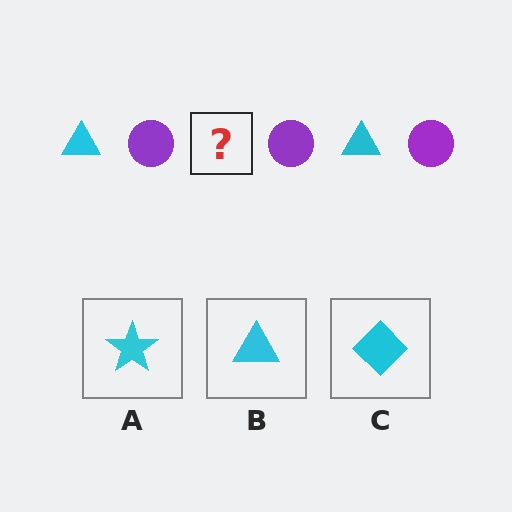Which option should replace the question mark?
Option B.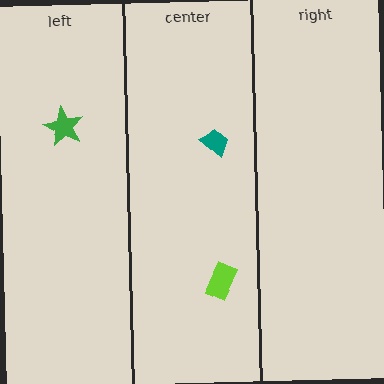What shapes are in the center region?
The lime rectangle, the teal trapezoid.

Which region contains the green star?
The left region.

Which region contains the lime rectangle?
The center region.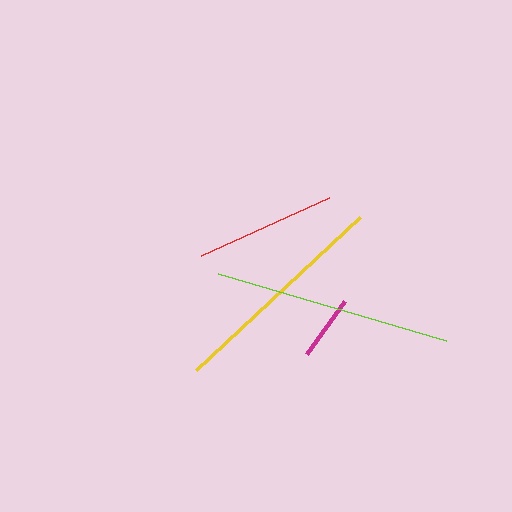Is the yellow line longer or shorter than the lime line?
The lime line is longer than the yellow line.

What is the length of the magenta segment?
The magenta segment is approximately 64 pixels long.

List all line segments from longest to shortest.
From longest to shortest: lime, yellow, red, magenta.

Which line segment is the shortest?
The magenta line is the shortest at approximately 64 pixels.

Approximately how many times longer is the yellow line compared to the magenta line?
The yellow line is approximately 3.5 times the length of the magenta line.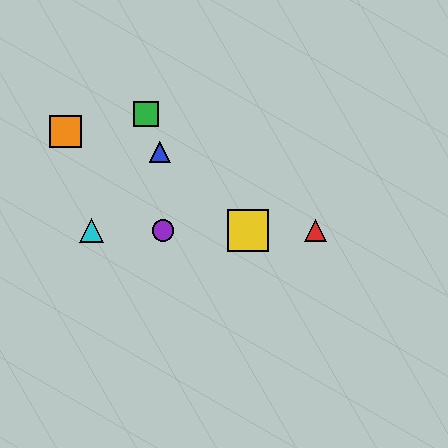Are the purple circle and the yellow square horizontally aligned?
Yes, both are at y≈230.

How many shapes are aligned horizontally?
4 shapes (the red triangle, the yellow square, the purple circle, the cyan triangle) are aligned horizontally.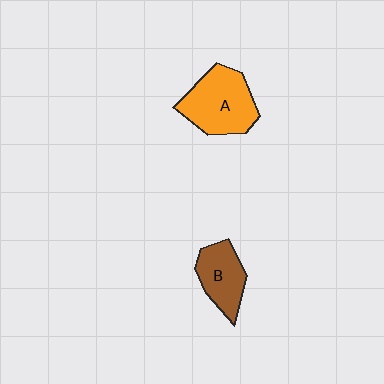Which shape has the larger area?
Shape A (orange).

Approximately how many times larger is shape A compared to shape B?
Approximately 1.5 times.